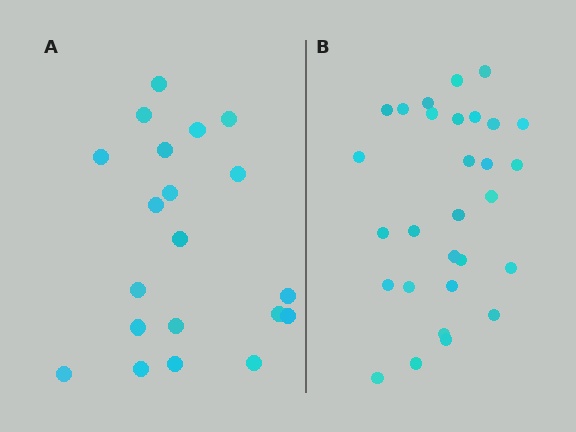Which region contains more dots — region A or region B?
Region B (the right region) has more dots.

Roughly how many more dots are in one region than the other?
Region B has roughly 8 or so more dots than region A.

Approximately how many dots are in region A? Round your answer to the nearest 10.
About 20 dots.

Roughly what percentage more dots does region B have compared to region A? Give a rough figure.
About 45% more.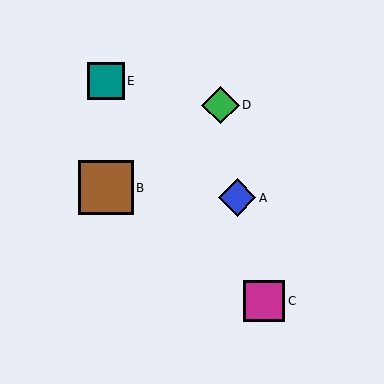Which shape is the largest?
The brown square (labeled B) is the largest.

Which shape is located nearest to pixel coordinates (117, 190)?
The brown square (labeled B) at (106, 188) is nearest to that location.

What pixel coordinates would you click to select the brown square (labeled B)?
Click at (106, 188) to select the brown square B.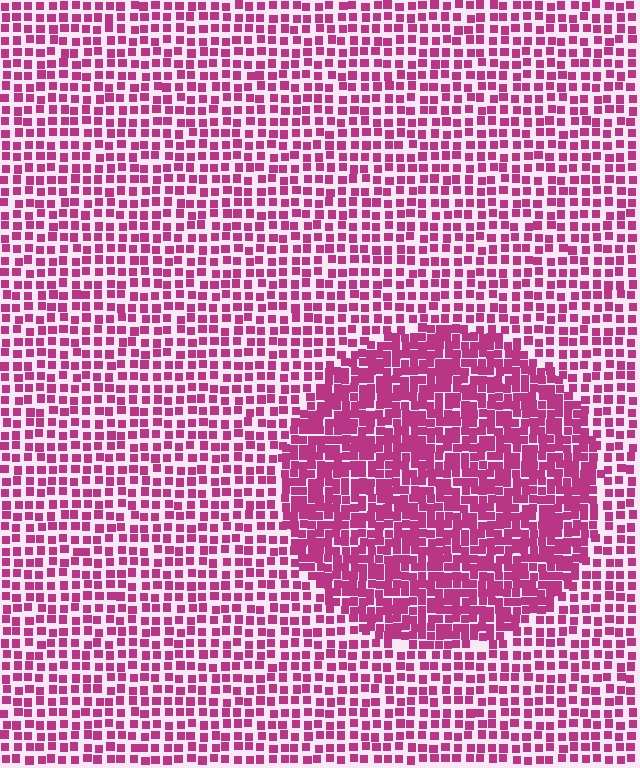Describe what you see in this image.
The image contains small magenta elements arranged at two different densities. A circle-shaped region is visible where the elements are more densely packed than the surrounding area.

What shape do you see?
I see a circle.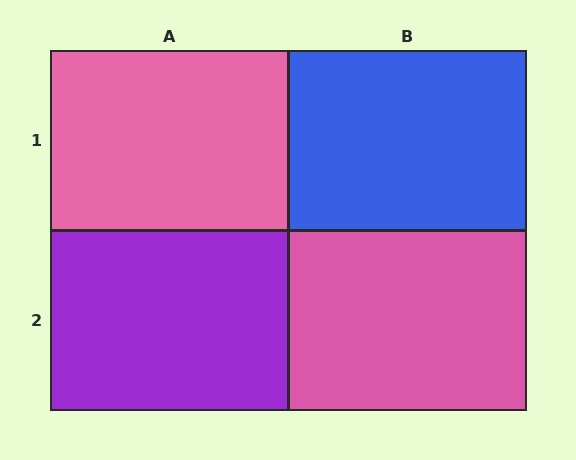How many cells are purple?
1 cell is purple.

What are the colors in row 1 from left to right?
Pink, blue.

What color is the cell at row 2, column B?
Pink.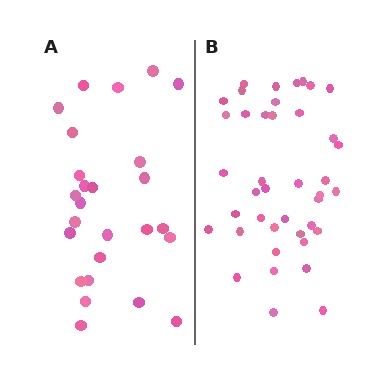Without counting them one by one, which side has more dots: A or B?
Region B (the right region) has more dots.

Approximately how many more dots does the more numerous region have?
Region B has approximately 15 more dots than region A.